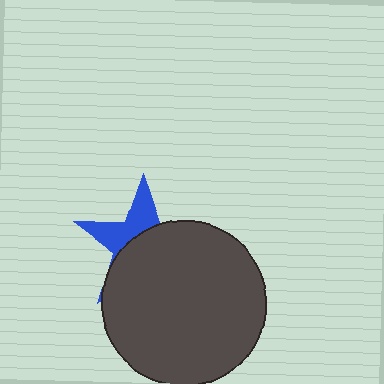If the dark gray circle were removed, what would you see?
You would see the complete blue star.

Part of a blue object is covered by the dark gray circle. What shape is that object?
It is a star.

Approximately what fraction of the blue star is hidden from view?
Roughly 64% of the blue star is hidden behind the dark gray circle.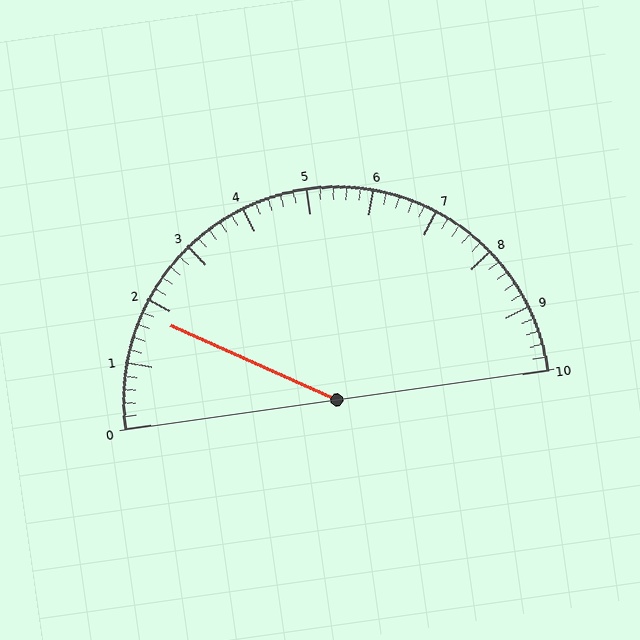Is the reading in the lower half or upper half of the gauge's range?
The reading is in the lower half of the range (0 to 10).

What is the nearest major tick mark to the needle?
The nearest major tick mark is 2.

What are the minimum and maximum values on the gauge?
The gauge ranges from 0 to 10.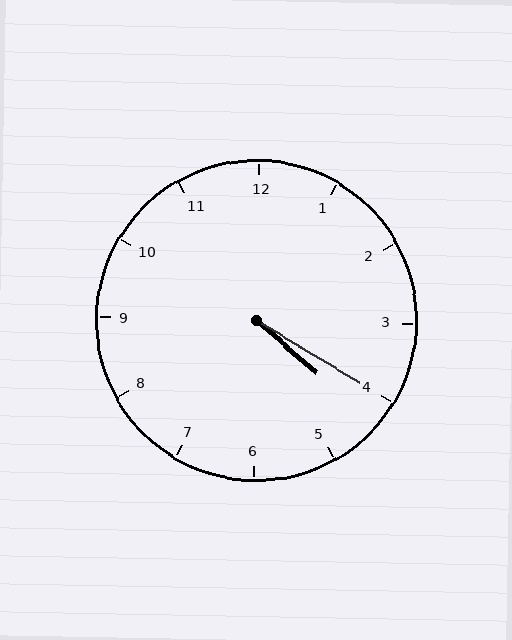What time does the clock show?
4:20.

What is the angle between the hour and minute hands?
Approximately 10 degrees.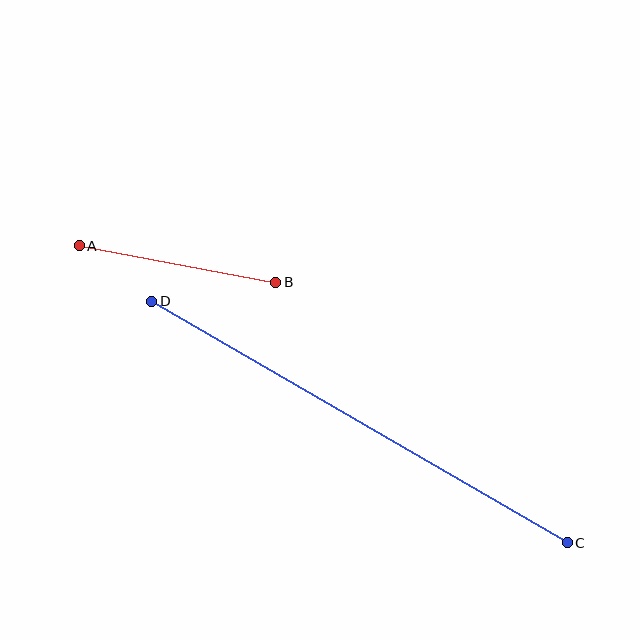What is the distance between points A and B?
The distance is approximately 200 pixels.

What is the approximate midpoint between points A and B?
The midpoint is at approximately (177, 264) pixels.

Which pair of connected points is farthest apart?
Points C and D are farthest apart.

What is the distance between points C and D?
The distance is approximately 480 pixels.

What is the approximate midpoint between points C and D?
The midpoint is at approximately (360, 422) pixels.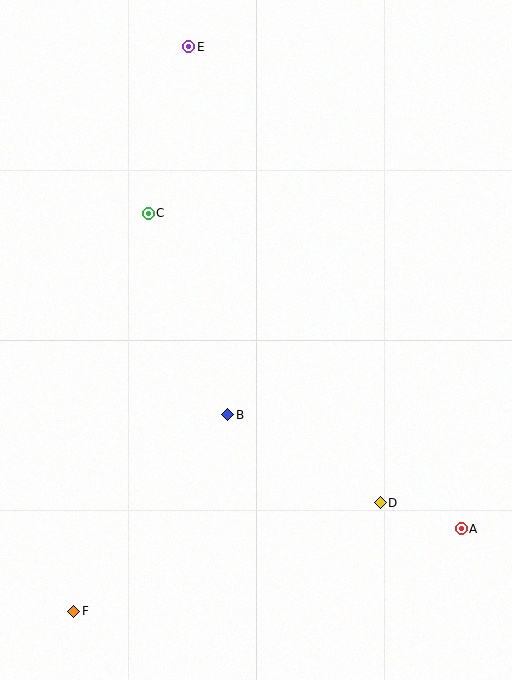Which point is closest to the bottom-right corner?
Point A is closest to the bottom-right corner.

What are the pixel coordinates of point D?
Point D is at (380, 503).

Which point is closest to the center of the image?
Point B at (228, 415) is closest to the center.